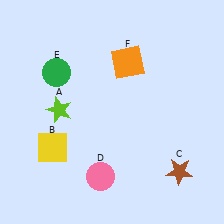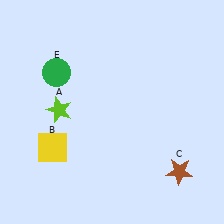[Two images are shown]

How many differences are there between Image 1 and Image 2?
There are 2 differences between the two images.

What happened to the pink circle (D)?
The pink circle (D) was removed in Image 2. It was in the bottom-left area of Image 1.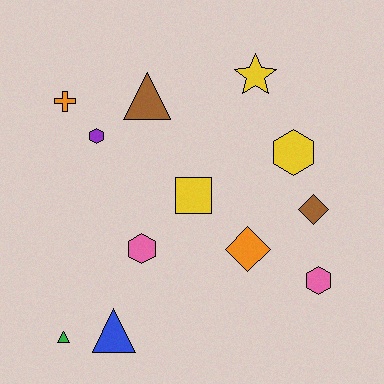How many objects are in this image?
There are 12 objects.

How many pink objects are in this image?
There are 2 pink objects.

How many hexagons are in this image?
There are 4 hexagons.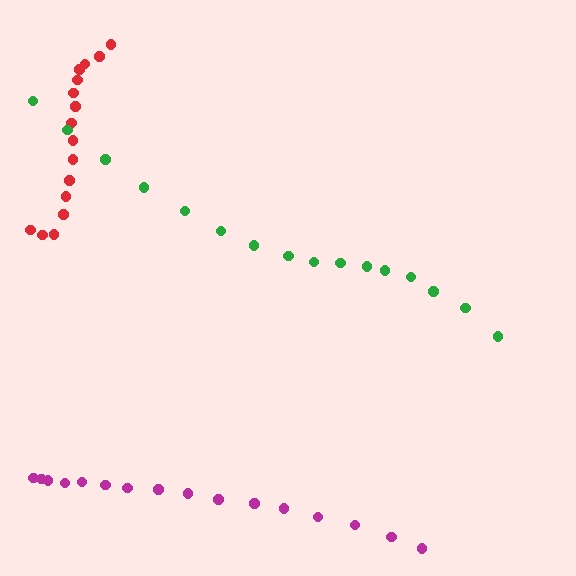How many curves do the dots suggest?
There are 3 distinct paths.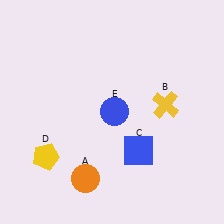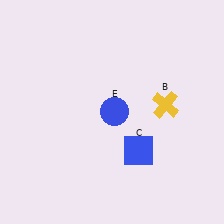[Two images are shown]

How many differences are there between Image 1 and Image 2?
There are 2 differences between the two images.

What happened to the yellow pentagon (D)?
The yellow pentagon (D) was removed in Image 2. It was in the bottom-left area of Image 1.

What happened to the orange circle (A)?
The orange circle (A) was removed in Image 2. It was in the bottom-left area of Image 1.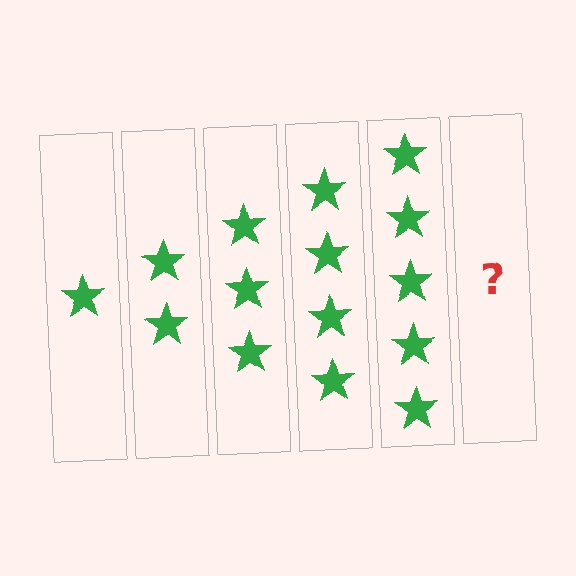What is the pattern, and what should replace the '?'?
The pattern is that each step adds one more star. The '?' should be 6 stars.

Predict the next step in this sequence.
The next step is 6 stars.